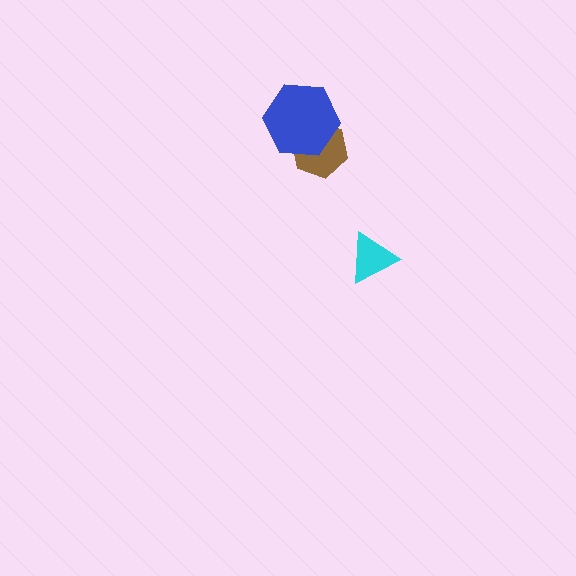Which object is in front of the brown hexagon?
The blue hexagon is in front of the brown hexagon.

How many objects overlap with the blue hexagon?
1 object overlaps with the blue hexagon.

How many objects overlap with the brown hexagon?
1 object overlaps with the brown hexagon.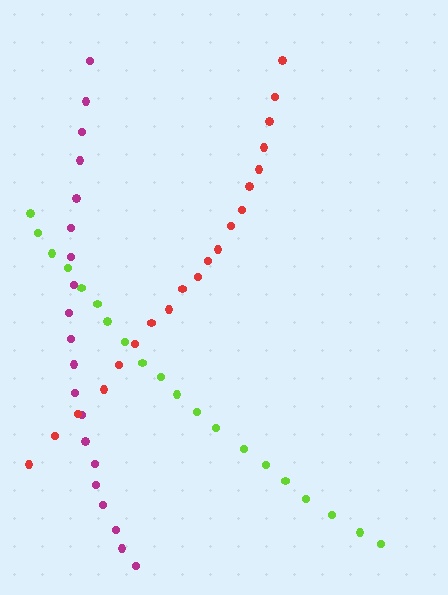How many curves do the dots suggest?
There are 3 distinct paths.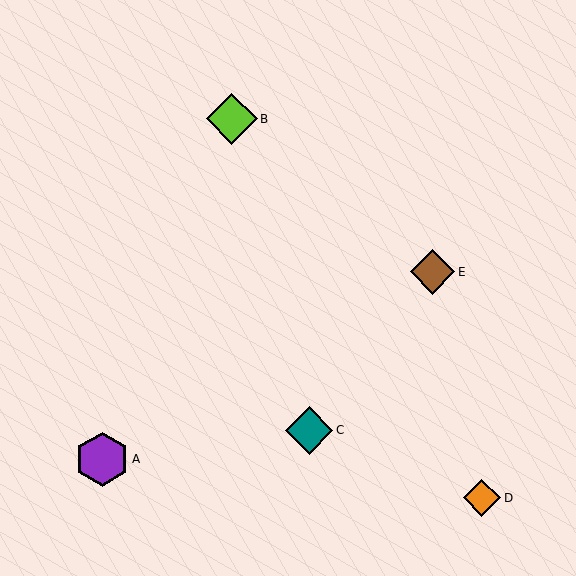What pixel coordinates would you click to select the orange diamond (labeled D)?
Click at (482, 498) to select the orange diamond D.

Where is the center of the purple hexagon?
The center of the purple hexagon is at (102, 459).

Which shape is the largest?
The purple hexagon (labeled A) is the largest.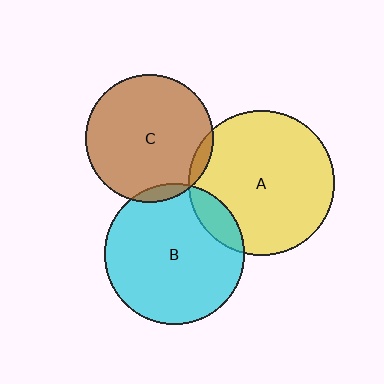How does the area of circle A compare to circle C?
Approximately 1.3 times.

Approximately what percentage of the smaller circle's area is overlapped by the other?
Approximately 5%.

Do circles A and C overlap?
Yes.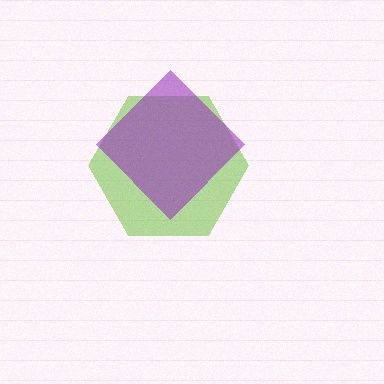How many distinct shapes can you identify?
There are 2 distinct shapes: a lime hexagon, a purple diamond.